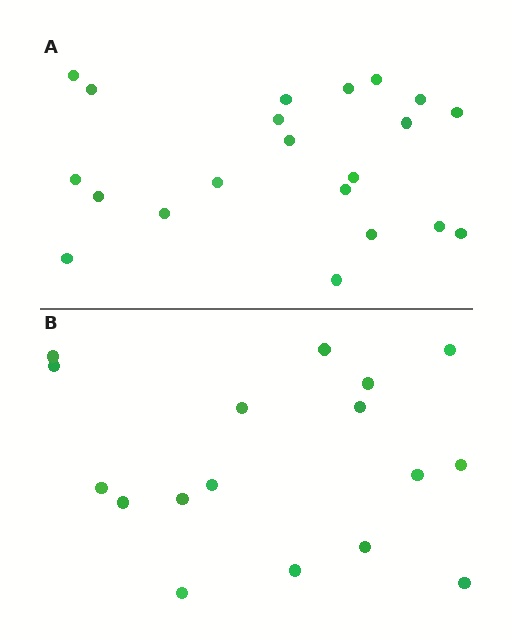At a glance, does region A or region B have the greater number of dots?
Region A (the top region) has more dots.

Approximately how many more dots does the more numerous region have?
Region A has about 4 more dots than region B.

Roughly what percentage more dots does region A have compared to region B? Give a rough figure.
About 25% more.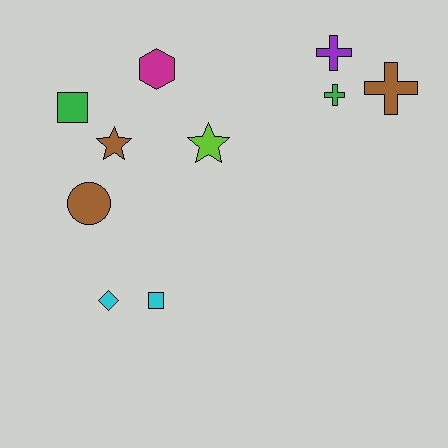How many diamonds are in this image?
There is 1 diamond.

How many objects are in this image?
There are 10 objects.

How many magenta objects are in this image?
There is 1 magenta object.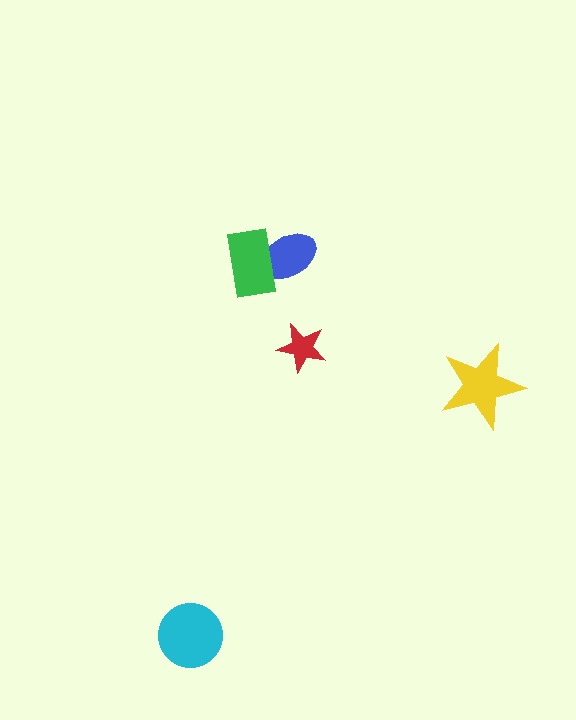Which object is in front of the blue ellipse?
The green rectangle is in front of the blue ellipse.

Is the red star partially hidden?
No, no other shape covers it.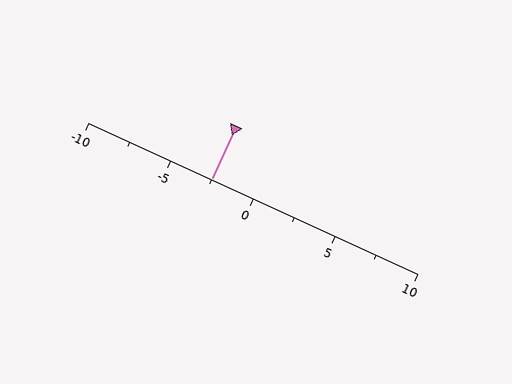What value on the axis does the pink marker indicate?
The marker indicates approximately -2.5.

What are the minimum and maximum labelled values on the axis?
The axis runs from -10 to 10.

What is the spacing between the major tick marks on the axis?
The major ticks are spaced 5 apart.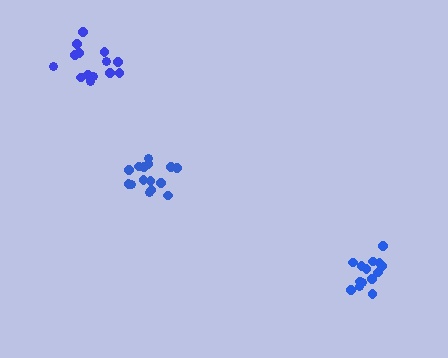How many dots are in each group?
Group 1: 14 dots, Group 2: 15 dots, Group 3: 14 dots (43 total).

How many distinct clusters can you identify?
There are 3 distinct clusters.